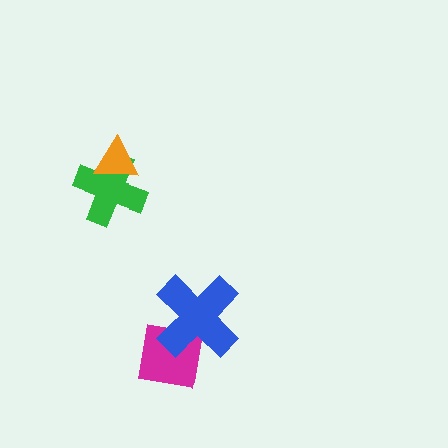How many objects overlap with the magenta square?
1 object overlaps with the magenta square.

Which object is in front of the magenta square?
The blue cross is in front of the magenta square.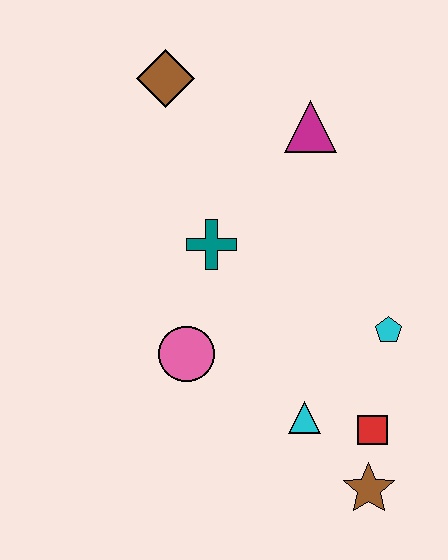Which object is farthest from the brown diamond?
The brown star is farthest from the brown diamond.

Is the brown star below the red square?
Yes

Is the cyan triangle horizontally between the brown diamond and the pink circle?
No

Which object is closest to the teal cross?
The pink circle is closest to the teal cross.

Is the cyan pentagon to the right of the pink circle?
Yes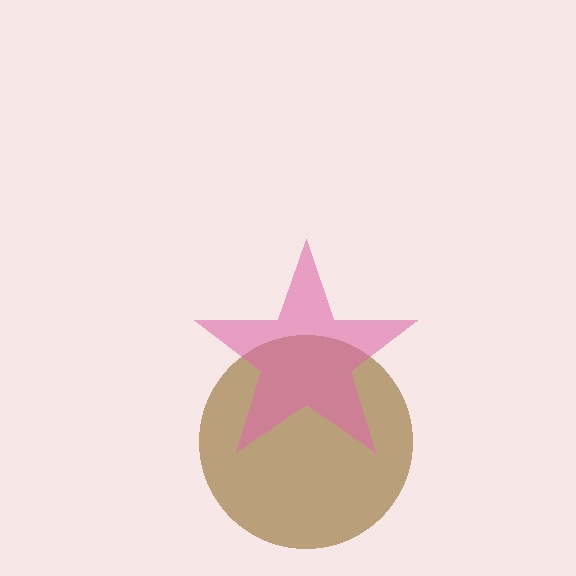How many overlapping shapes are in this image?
There are 2 overlapping shapes in the image.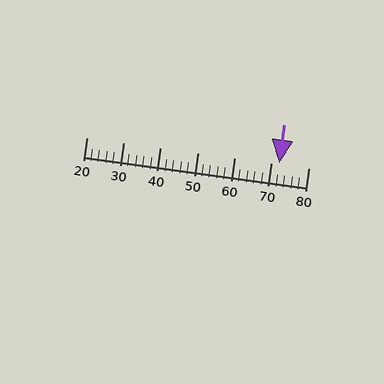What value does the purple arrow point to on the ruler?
The purple arrow points to approximately 72.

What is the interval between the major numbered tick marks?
The major tick marks are spaced 10 units apart.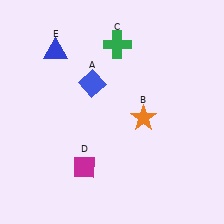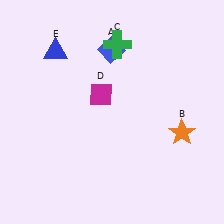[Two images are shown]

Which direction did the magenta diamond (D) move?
The magenta diamond (D) moved up.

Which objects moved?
The objects that moved are: the blue diamond (A), the orange star (B), the magenta diamond (D).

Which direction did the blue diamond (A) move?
The blue diamond (A) moved up.